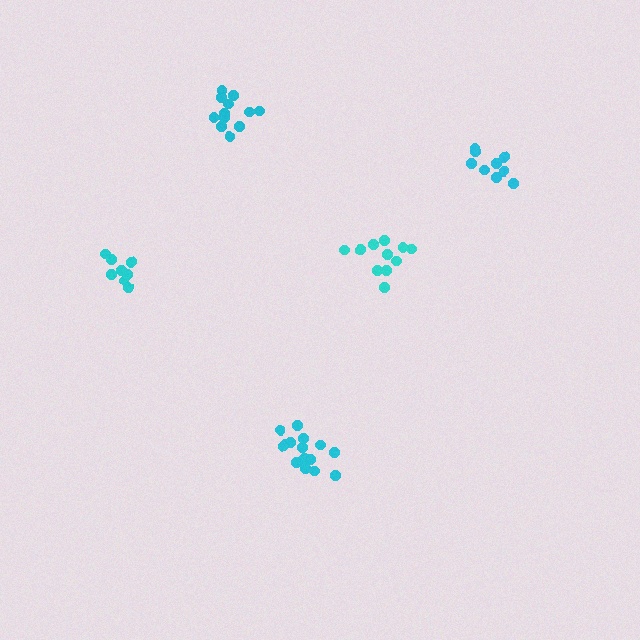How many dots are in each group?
Group 1: 11 dots, Group 2: 15 dots, Group 3: 9 dots, Group 4: 12 dots, Group 5: 10 dots (57 total).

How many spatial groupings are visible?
There are 5 spatial groupings.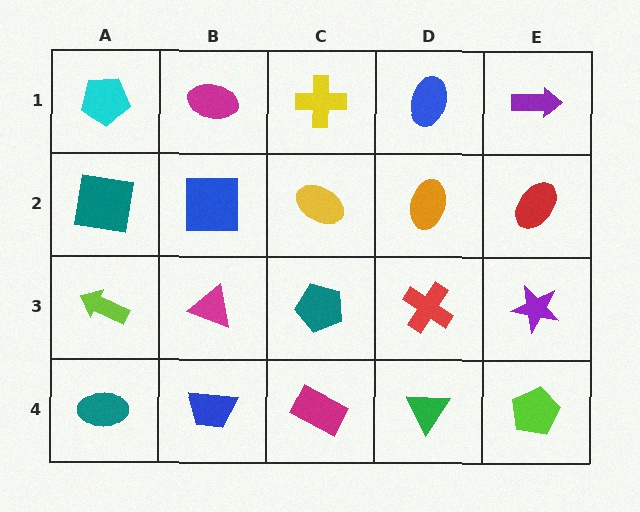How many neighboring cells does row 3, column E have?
3.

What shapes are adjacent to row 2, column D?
A blue ellipse (row 1, column D), a red cross (row 3, column D), a yellow ellipse (row 2, column C), a red ellipse (row 2, column E).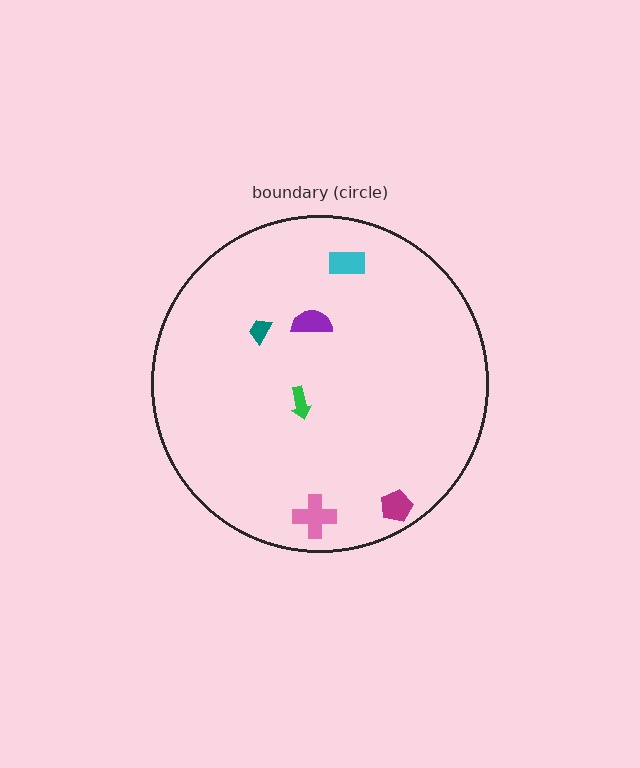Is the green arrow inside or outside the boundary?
Inside.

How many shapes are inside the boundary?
6 inside, 0 outside.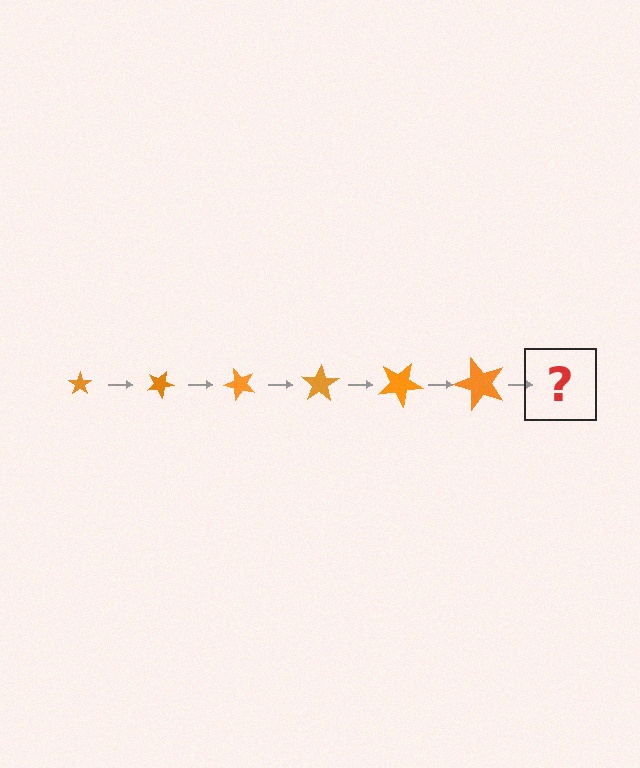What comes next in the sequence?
The next element should be a star, larger than the previous one and rotated 150 degrees from the start.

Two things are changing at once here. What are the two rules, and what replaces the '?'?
The two rules are that the star grows larger each step and it rotates 25 degrees each step. The '?' should be a star, larger than the previous one and rotated 150 degrees from the start.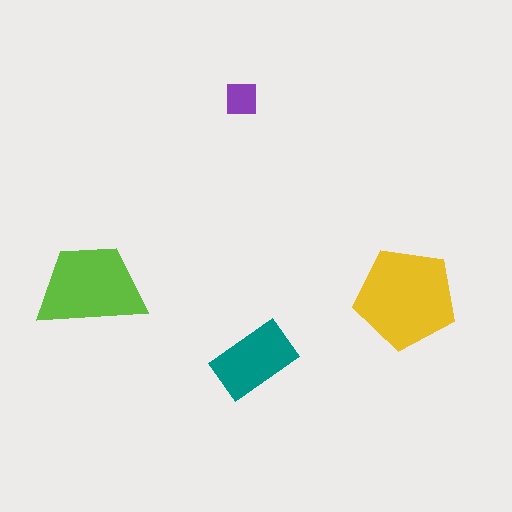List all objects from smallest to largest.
The purple square, the teal rectangle, the lime trapezoid, the yellow pentagon.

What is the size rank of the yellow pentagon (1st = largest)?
1st.